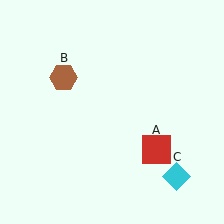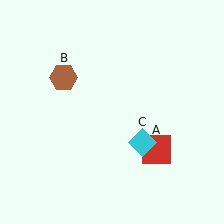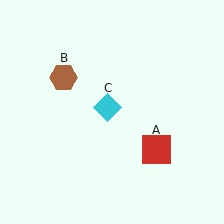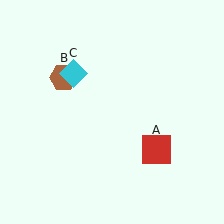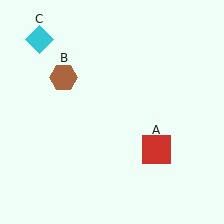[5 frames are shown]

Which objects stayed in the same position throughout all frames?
Red square (object A) and brown hexagon (object B) remained stationary.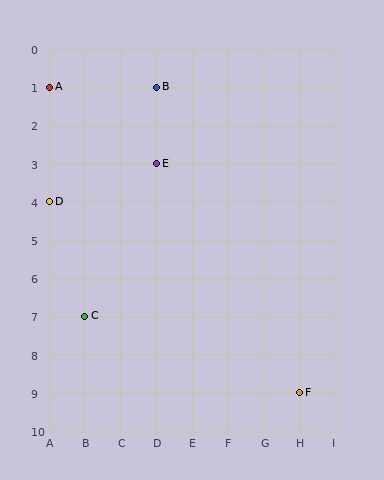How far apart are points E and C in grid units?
Points E and C are 2 columns and 4 rows apart (about 4.5 grid units diagonally).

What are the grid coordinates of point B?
Point B is at grid coordinates (D, 1).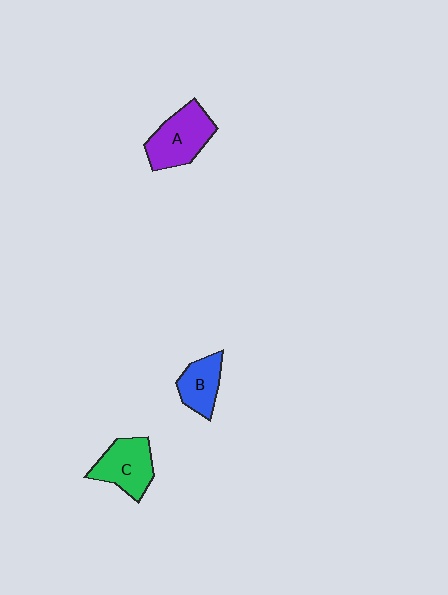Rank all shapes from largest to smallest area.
From largest to smallest: A (purple), C (green), B (blue).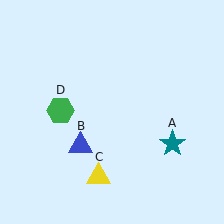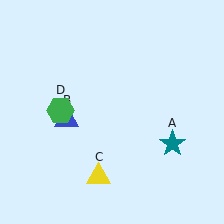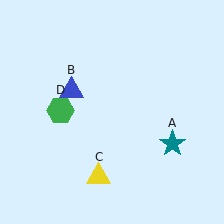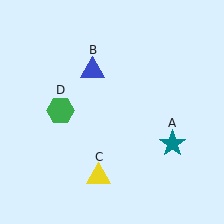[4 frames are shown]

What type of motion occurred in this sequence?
The blue triangle (object B) rotated clockwise around the center of the scene.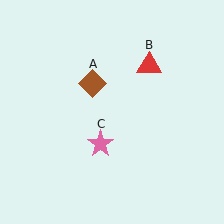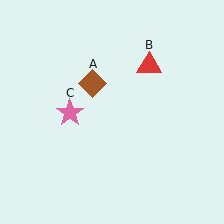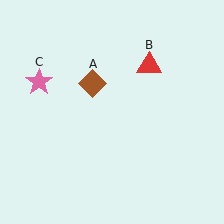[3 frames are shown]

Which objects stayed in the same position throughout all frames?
Brown diamond (object A) and red triangle (object B) remained stationary.